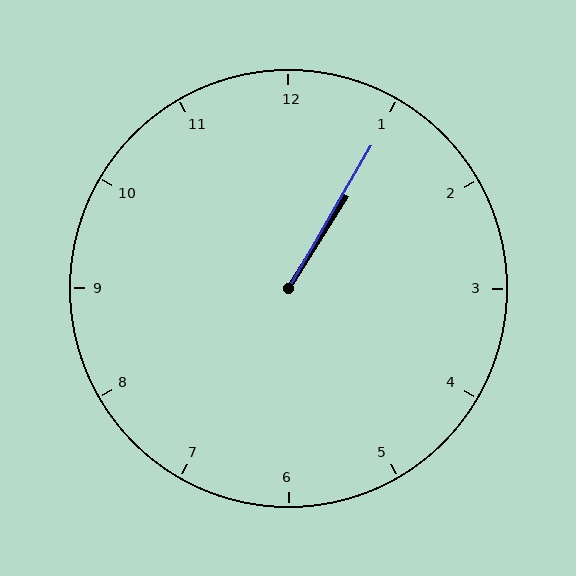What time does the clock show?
1:05.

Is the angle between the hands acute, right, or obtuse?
It is acute.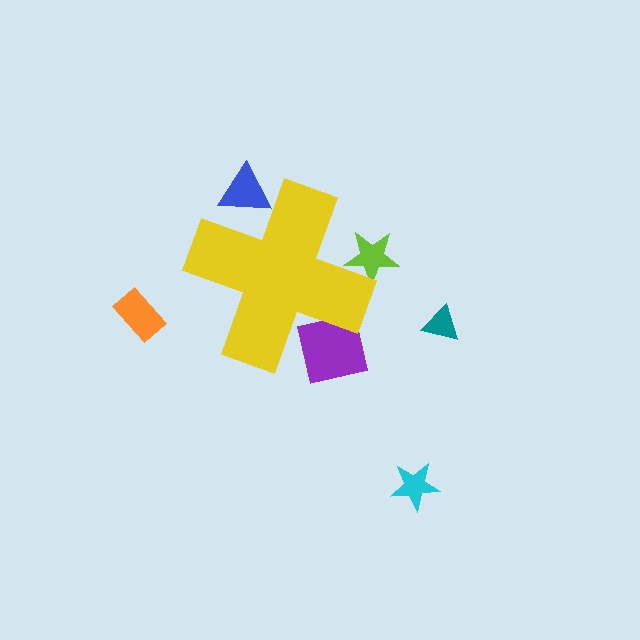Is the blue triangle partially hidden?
Yes, the blue triangle is partially hidden behind the yellow cross.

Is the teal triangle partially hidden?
No, the teal triangle is fully visible.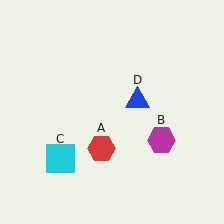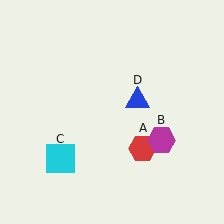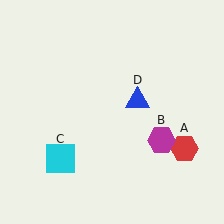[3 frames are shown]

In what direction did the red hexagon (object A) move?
The red hexagon (object A) moved right.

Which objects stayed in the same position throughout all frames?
Magenta hexagon (object B) and cyan square (object C) and blue triangle (object D) remained stationary.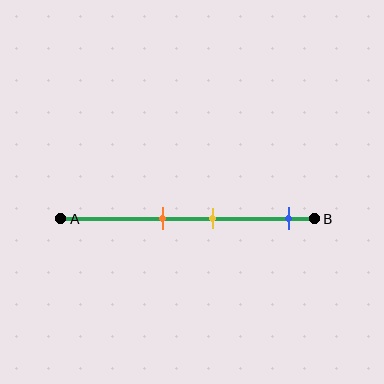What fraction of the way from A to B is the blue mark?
The blue mark is approximately 90% (0.9) of the way from A to B.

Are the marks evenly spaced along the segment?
No, the marks are not evenly spaced.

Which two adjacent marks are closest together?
The orange and yellow marks are the closest adjacent pair.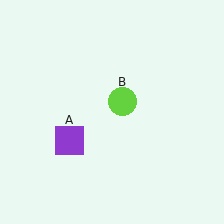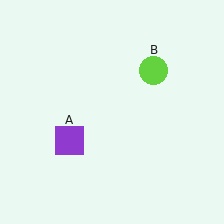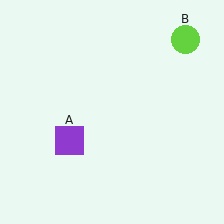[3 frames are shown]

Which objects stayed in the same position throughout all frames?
Purple square (object A) remained stationary.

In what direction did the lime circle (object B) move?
The lime circle (object B) moved up and to the right.